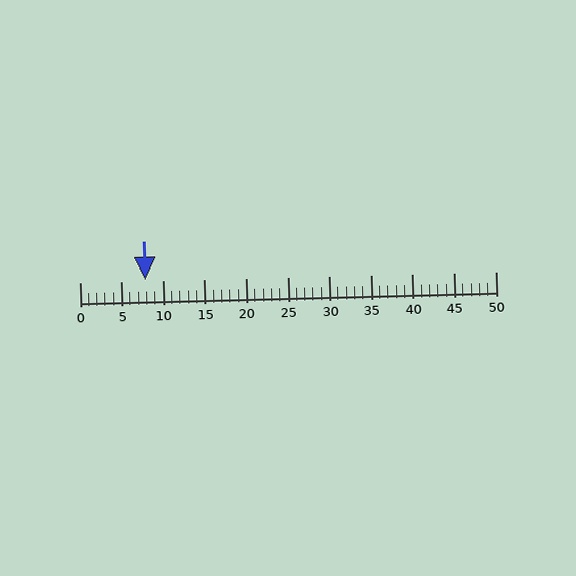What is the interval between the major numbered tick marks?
The major tick marks are spaced 5 units apart.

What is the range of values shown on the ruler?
The ruler shows values from 0 to 50.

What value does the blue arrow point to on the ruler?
The blue arrow points to approximately 8.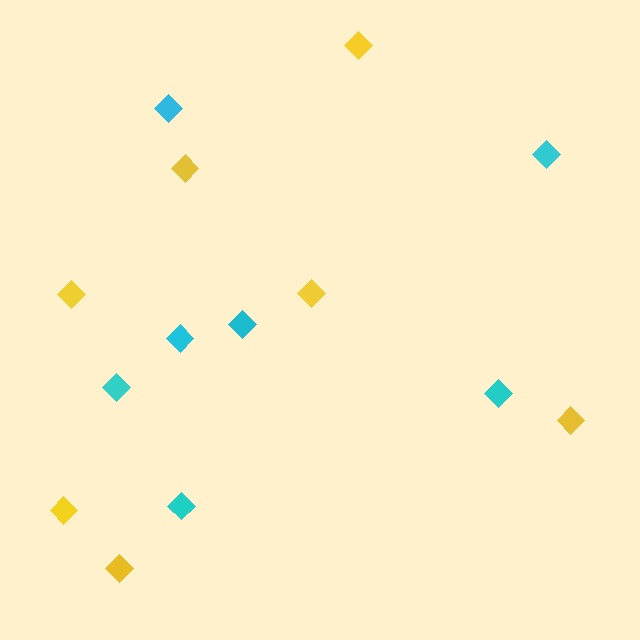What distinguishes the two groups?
There are 2 groups: one group of cyan diamonds (7) and one group of yellow diamonds (7).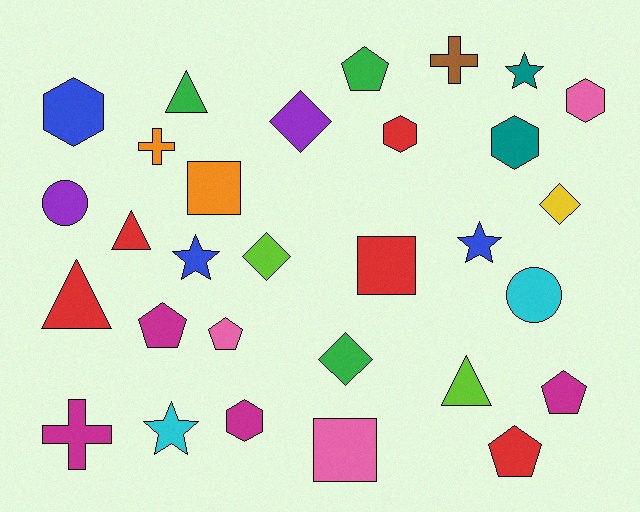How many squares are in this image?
There are 3 squares.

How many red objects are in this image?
There are 5 red objects.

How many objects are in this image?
There are 30 objects.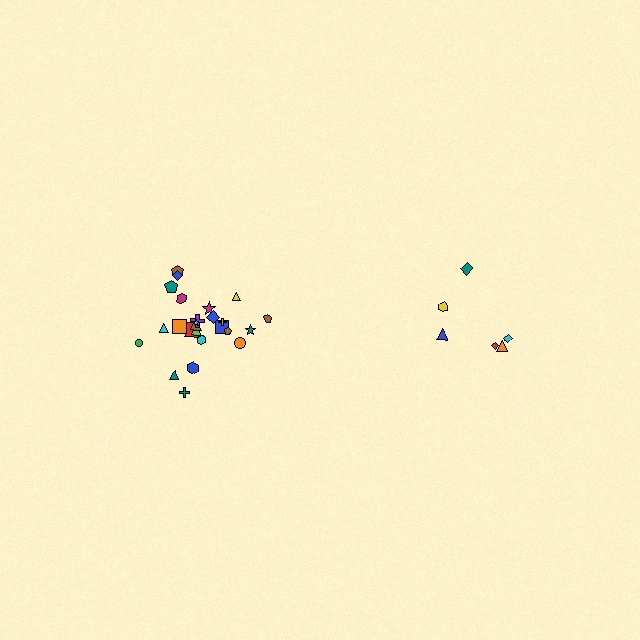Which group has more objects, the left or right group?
The left group.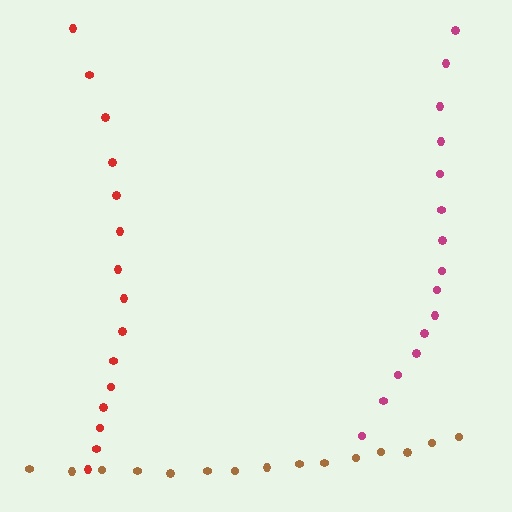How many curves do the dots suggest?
There are 3 distinct paths.